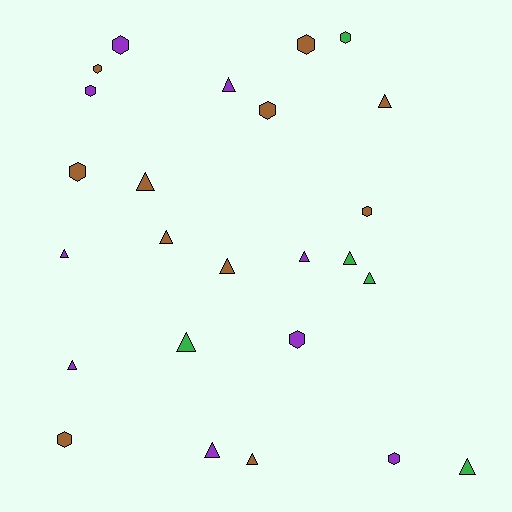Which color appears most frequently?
Brown, with 11 objects.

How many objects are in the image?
There are 25 objects.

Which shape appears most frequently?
Triangle, with 14 objects.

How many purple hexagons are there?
There are 4 purple hexagons.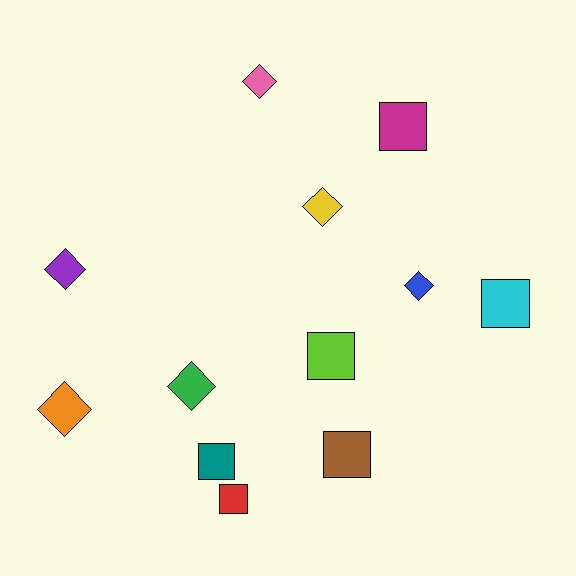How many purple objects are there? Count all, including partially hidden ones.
There is 1 purple object.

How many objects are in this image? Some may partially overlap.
There are 12 objects.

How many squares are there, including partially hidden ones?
There are 6 squares.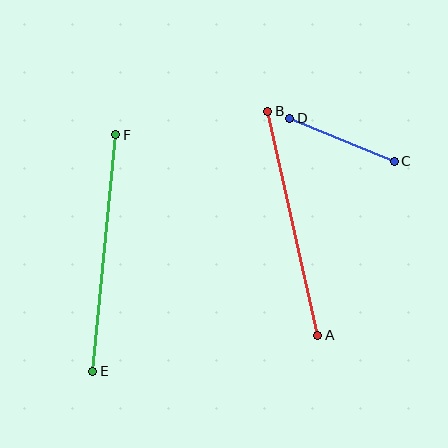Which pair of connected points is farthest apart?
Points E and F are farthest apart.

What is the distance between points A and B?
The distance is approximately 229 pixels.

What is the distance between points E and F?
The distance is approximately 237 pixels.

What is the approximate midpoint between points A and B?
The midpoint is at approximately (293, 223) pixels.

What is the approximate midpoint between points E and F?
The midpoint is at approximately (104, 253) pixels.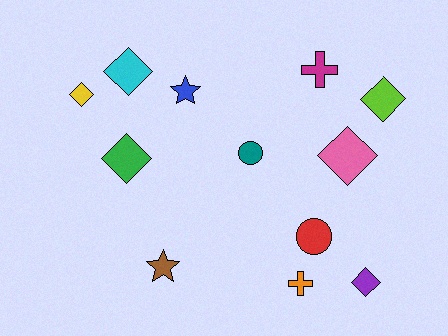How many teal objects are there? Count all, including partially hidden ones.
There is 1 teal object.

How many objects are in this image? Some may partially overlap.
There are 12 objects.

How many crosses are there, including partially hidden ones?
There are 2 crosses.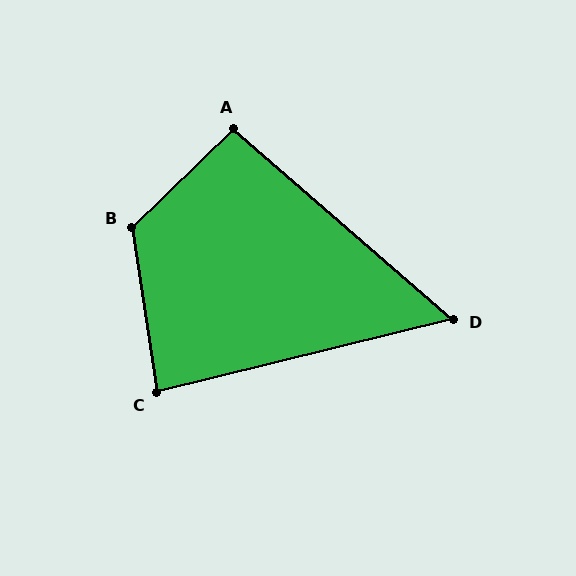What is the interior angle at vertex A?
Approximately 95 degrees (obtuse).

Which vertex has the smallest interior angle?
D, at approximately 55 degrees.